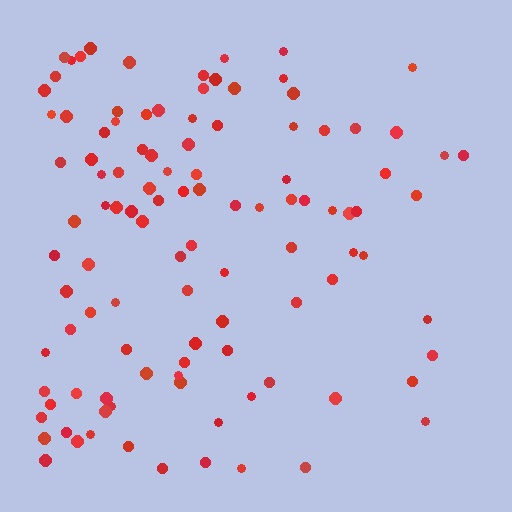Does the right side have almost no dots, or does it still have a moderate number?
Still a moderate number, just noticeably fewer than the left.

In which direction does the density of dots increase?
From right to left, with the left side densest.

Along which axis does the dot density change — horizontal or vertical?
Horizontal.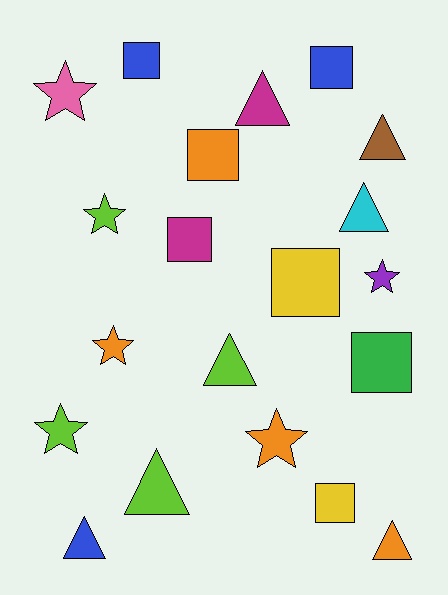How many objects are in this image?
There are 20 objects.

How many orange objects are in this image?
There are 4 orange objects.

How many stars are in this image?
There are 6 stars.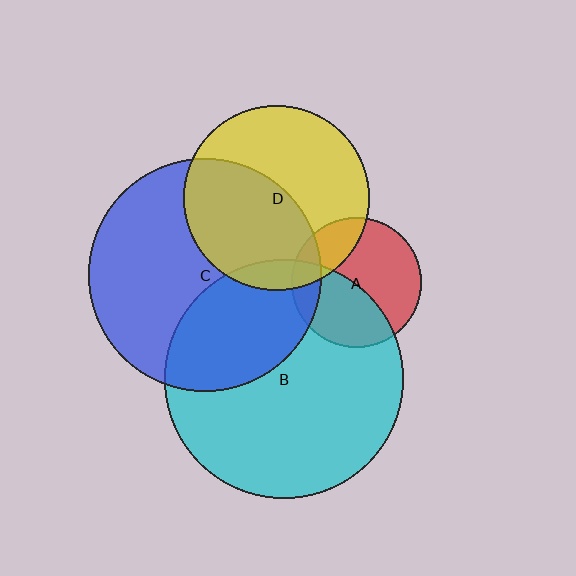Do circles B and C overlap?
Yes.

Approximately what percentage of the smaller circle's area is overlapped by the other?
Approximately 35%.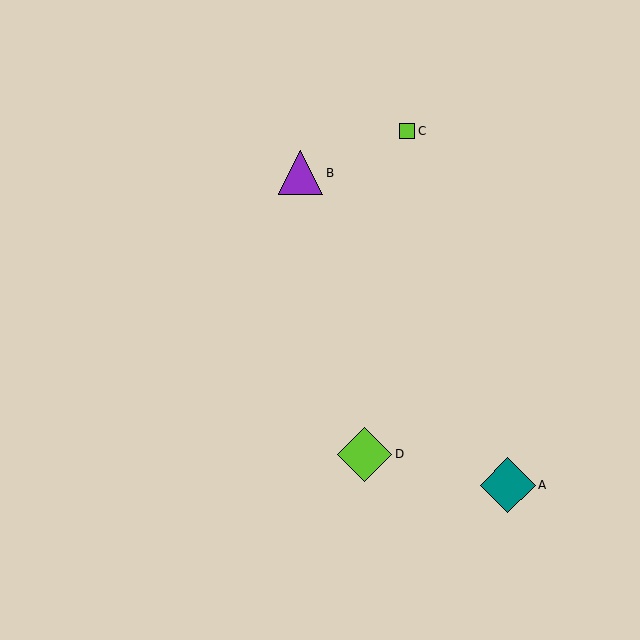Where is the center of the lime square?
The center of the lime square is at (407, 131).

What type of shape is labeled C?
Shape C is a lime square.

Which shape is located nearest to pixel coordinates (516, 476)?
The teal diamond (labeled A) at (508, 485) is nearest to that location.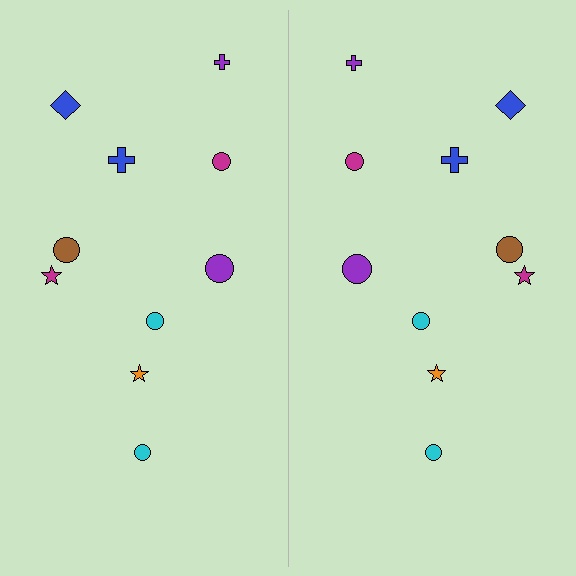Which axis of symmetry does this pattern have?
The pattern has a vertical axis of symmetry running through the center of the image.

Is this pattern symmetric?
Yes, this pattern has bilateral (reflection) symmetry.